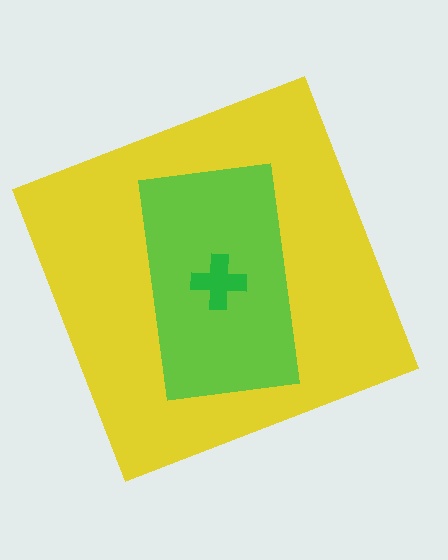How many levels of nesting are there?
3.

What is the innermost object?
The green cross.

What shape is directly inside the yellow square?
The lime rectangle.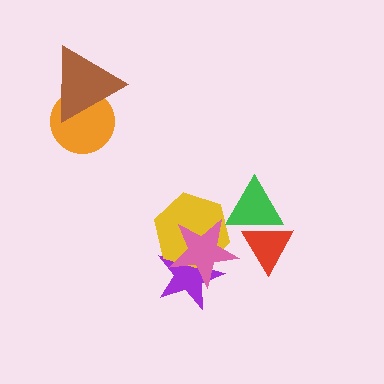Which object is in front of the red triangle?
The green triangle is in front of the red triangle.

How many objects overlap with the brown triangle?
1 object overlaps with the brown triangle.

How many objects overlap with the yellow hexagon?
2 objects overlap with the yellow hexagon.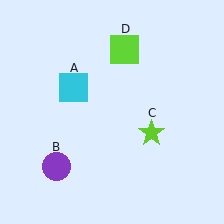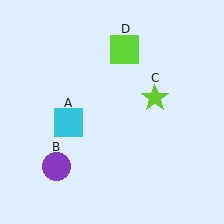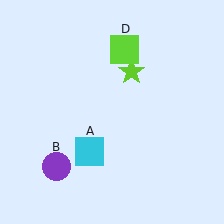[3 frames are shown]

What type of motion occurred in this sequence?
The cyan square (object A), lime star (object C) rotated counterclockwise around the center of the scene.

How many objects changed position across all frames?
2 objects changed position: cyan square (object A), lime star (object C).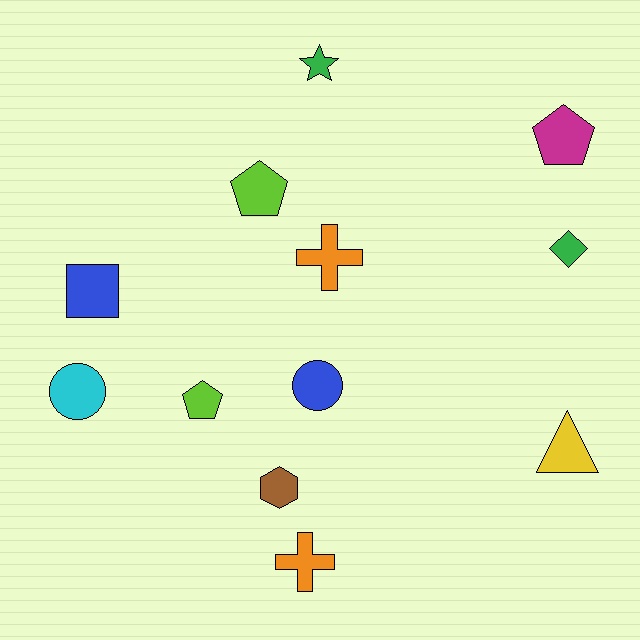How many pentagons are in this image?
There are 3 pentagons.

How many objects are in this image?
There are 12 objects.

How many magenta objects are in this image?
There is 1 magenta object.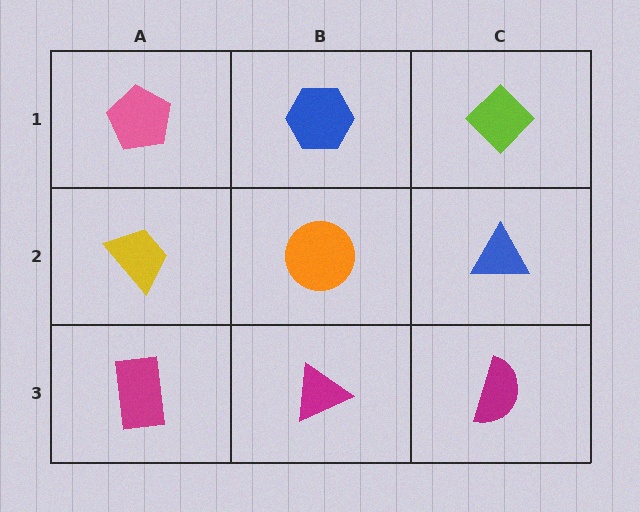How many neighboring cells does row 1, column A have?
2.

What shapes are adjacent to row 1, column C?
A blue triangle (row 2, column C), a blue hexagon (row 1, column B).